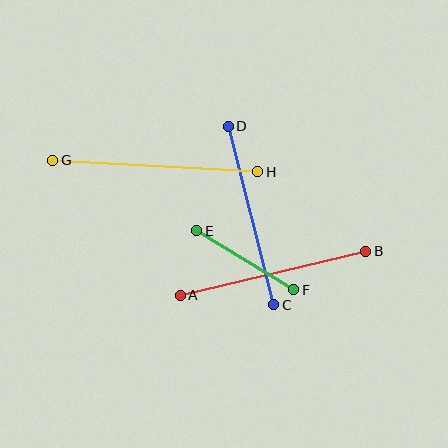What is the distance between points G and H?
The distance is approximately 205 pixels.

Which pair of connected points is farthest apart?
Points G and H are farthest apart.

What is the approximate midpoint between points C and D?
The midpoint is at approximately (251, 215) pixels.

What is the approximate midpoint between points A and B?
The midpoint is at approximately (273, 273) pixels.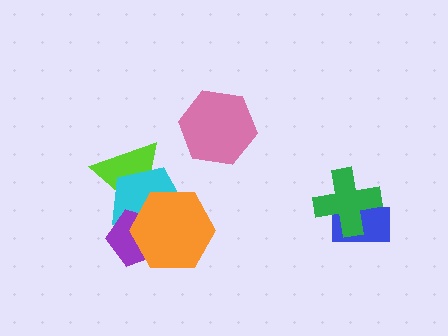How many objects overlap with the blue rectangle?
1 object overlaps with the blue rectangle.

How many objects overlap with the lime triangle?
3 objects overlap with the lime triangle.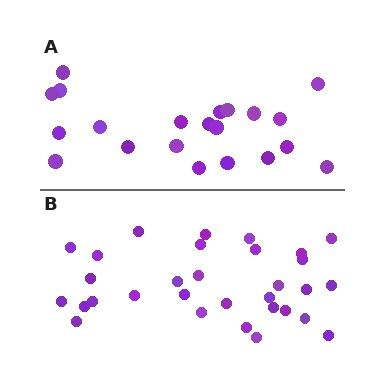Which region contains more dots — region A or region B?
Region B (the bottom region) has more dots.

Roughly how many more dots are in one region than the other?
Region B has roughly 10 or so more dots than region A.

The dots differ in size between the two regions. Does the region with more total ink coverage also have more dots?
No. Region A has more total ink coverage because its dots are larger, but region B actually contains more individual dots. Total area can be misleading — the number of items is what matters here.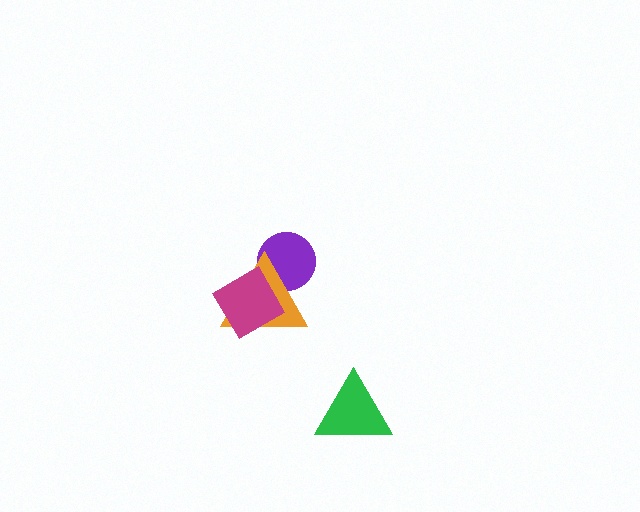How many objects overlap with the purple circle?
1 object overlaps with the purple circle.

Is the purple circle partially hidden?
Yes, it is partially covered by another shape.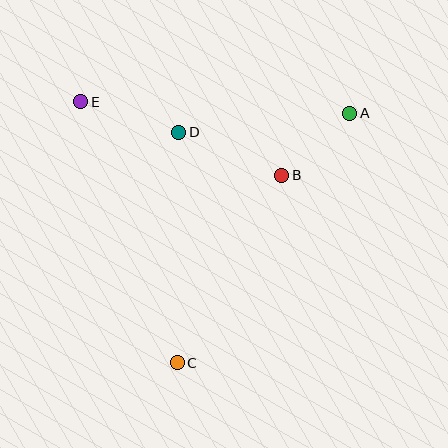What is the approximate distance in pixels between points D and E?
The distance between D and E is approximately 103 pixels.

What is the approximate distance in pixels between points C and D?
The distance between C and D is approximately 230 pixels.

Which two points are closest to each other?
Points A and B are closest to each other.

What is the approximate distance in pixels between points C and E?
The distance between C and E is approximately 278 pixels.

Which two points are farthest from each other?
Points A and C are farthest from each other.